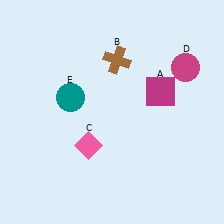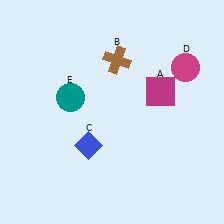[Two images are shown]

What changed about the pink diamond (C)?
In Image 1, C is pink. In Image 2, it changed to blue.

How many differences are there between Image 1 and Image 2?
There is 1 difference between the two images.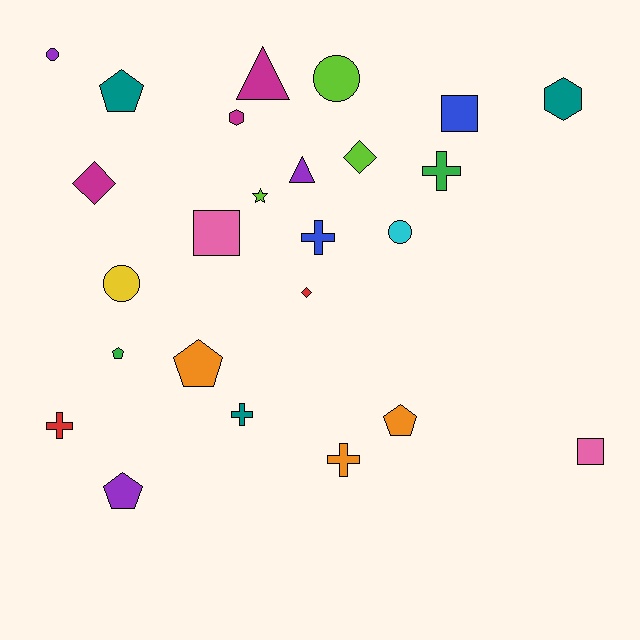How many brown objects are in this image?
There are no brown objects.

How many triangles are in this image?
There are 2 triangles.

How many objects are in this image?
There are 25 objects.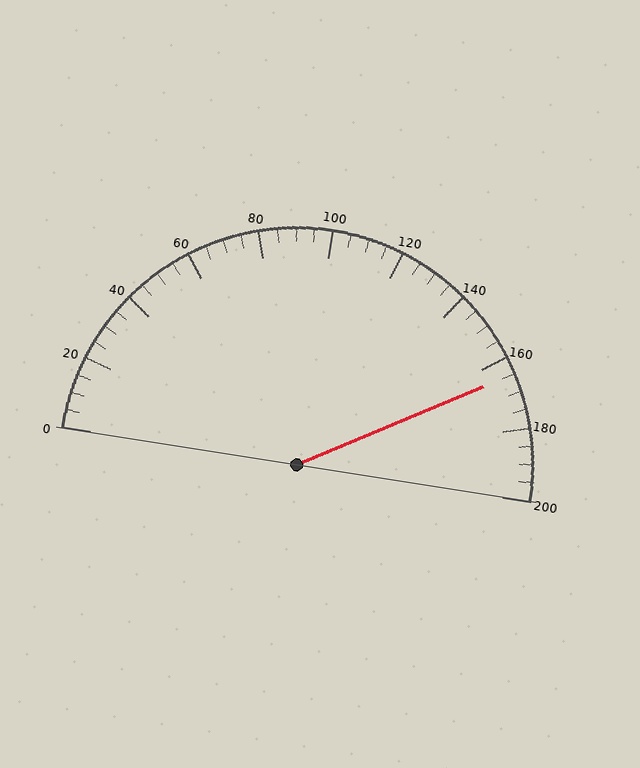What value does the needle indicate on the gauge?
The needle indicates approximately 165.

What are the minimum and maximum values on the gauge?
The gauge ranges from 0 to 200.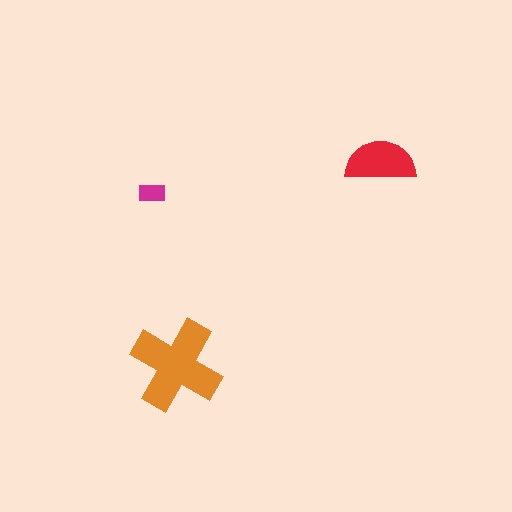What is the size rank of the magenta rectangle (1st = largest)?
3rd.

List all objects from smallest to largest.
The magenta rectangle, the red semicircle, the orange cross.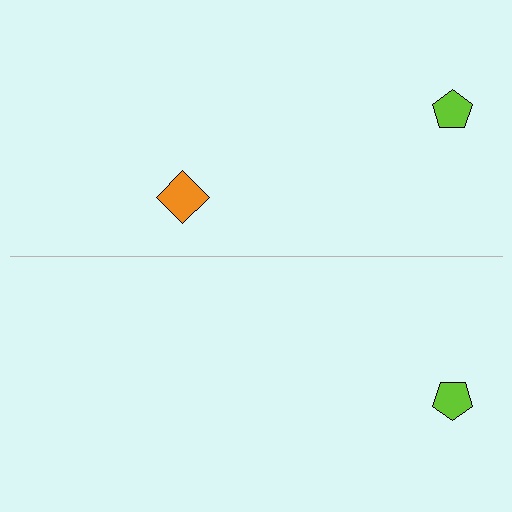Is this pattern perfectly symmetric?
No, the pattern is not perfectly symmetric. A orange diamond is missing from the bottom side.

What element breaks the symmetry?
A orange diamond is missing from the bottom side.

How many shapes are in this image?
There are 3 shapes in this image.